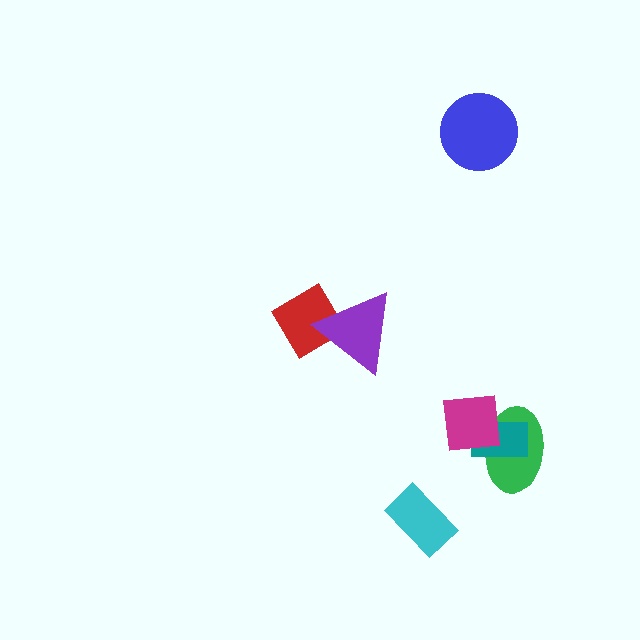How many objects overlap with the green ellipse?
2 objects overlap with the green ellipse.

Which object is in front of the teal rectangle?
The magenta square is in front of the teal rectangle.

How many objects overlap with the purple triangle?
1 object overlaps with the purple triangle.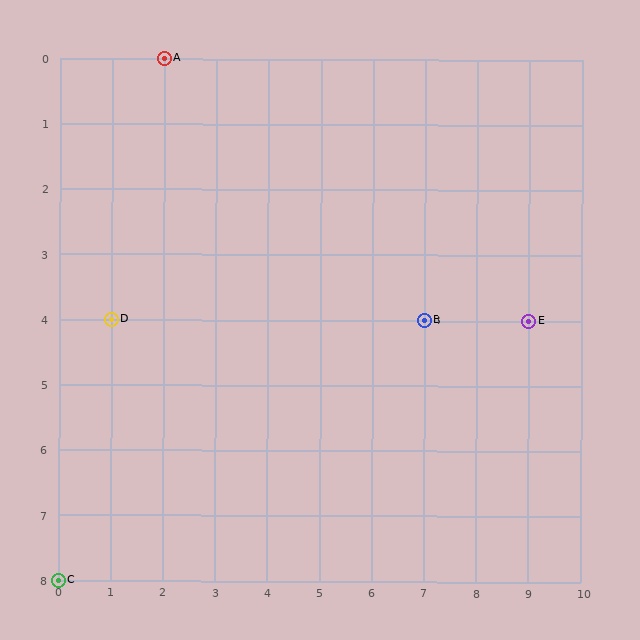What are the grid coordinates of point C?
Point C is at grid coordinates (0, 8).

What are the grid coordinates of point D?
Point D is at grid coordinates (1, 4).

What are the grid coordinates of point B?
Point B is at grid coordinates (7, 4).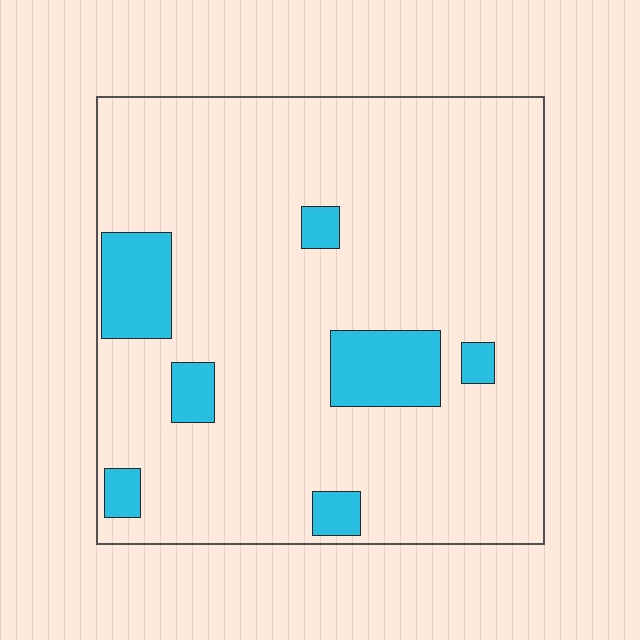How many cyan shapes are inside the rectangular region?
7.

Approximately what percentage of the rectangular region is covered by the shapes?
Approximately 15%.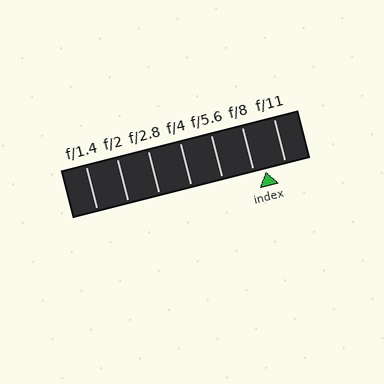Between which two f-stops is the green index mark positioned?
The index mark is between f/8 and f/11.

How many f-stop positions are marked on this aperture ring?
There are 7 f-stop positions marked.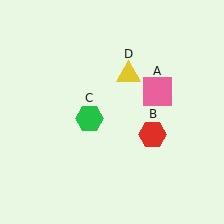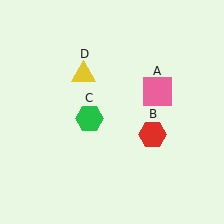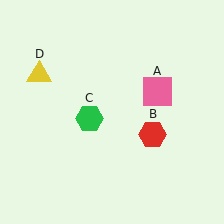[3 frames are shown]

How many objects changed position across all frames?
1 object changed position: yellow triangle (object D).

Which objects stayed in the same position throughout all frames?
Pink square (object A) and red hexagon (object B) and green hexagon (object C) remained stationary.